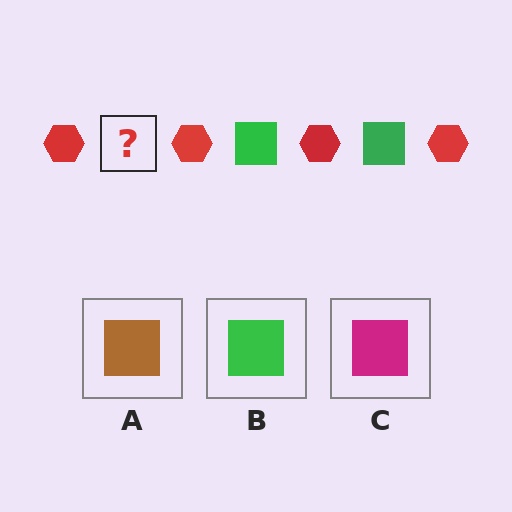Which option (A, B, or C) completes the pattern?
B.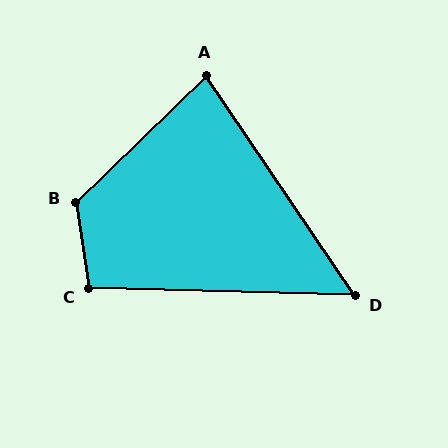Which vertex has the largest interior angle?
B, at approximately 126 degrees.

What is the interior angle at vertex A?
Approximately 80 degrees (acute).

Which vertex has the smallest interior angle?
D, at approximately 54 degrees.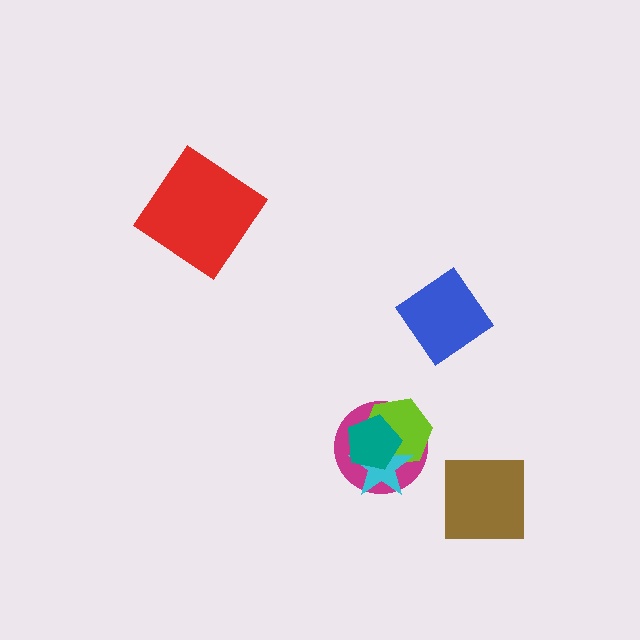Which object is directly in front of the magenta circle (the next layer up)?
The lime hexagon is directly in front of the magenta circle.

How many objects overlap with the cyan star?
3 objects overlap with the cyan star.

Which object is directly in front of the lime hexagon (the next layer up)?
The cyan star is directly in front of the lime hexagon.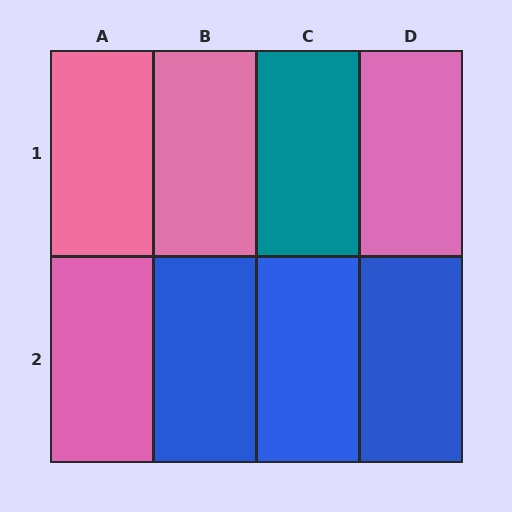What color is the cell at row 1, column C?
Teal.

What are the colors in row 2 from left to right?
Pink, blue, blue, blue.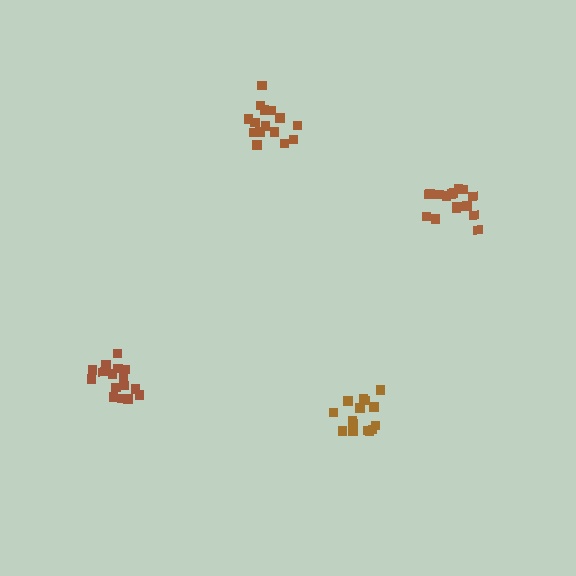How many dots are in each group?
Group 1: 17 dots, Group 2: 16 dots, Group 3: 15 dots, Group 4: 15 dots (63 total).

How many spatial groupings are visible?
There are 4 spatial groupings.